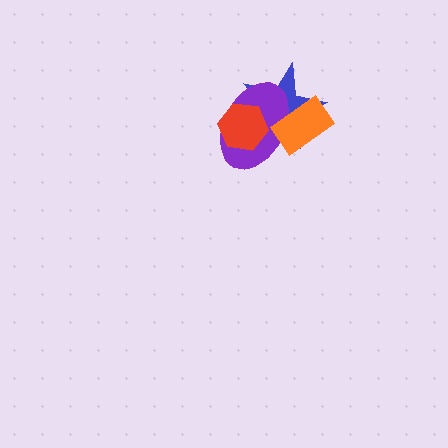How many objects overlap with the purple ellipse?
3 objects overlap with the purple ellipse.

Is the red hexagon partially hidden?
No, no other shape covers it.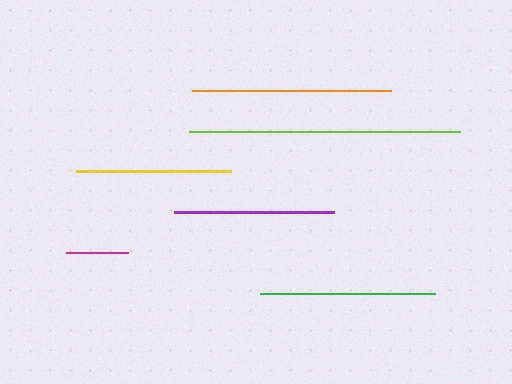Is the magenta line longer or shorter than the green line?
The green line is longer than the magenta line.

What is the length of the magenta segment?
The magenta segment is approximately 62 pixels long.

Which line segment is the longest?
The lime line is the longest at approximately 271 pixels.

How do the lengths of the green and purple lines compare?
The green and purple lines are approximately the same length.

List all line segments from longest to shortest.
From longest to shortest: lime, orange, green, purple, yellow, magenta.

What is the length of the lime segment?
The lime segment is approximately 271 pixels long.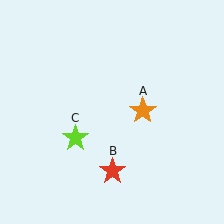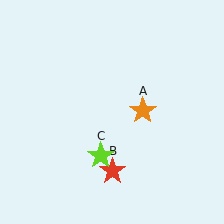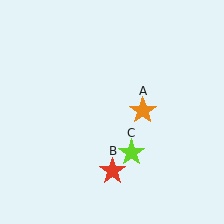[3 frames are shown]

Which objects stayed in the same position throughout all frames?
Orange star (object A) and red star (object B) remained stationary.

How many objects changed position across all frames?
1 object changed position: lime star (object C).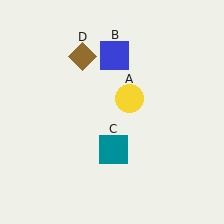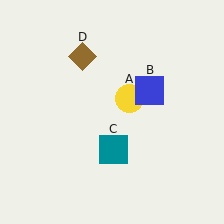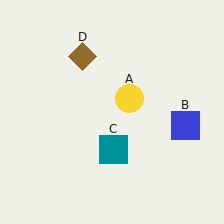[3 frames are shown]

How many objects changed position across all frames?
1 object changed position: blue square (object B).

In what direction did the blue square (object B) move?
The blue square (object B) moved down and to the right.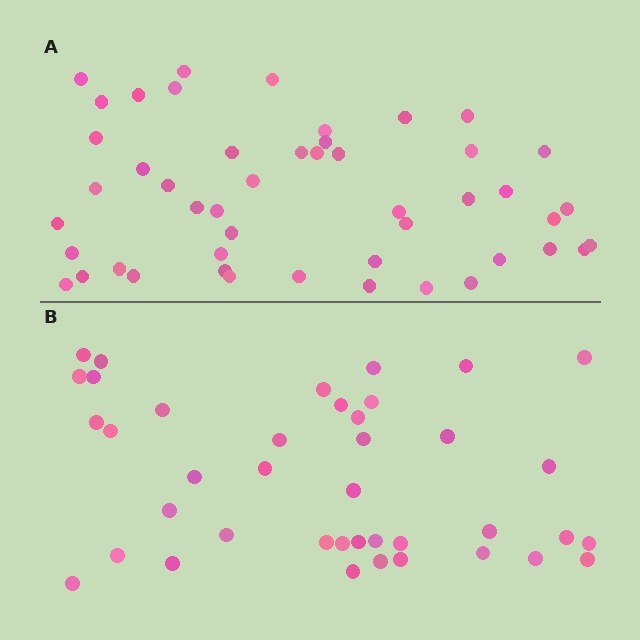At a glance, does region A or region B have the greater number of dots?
Region A (the top region) has more dots.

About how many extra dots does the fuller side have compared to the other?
Region A has roughly 8 or so more dots than region B.